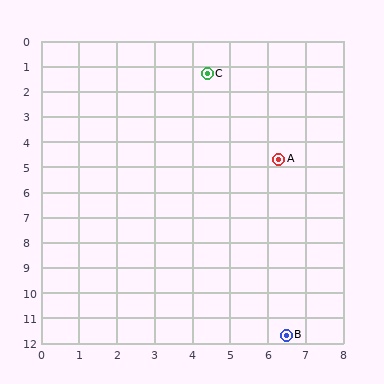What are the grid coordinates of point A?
Point A is at approximately (6.3, 4.7).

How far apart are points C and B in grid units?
Points C and B are about 10.6 grid units apart.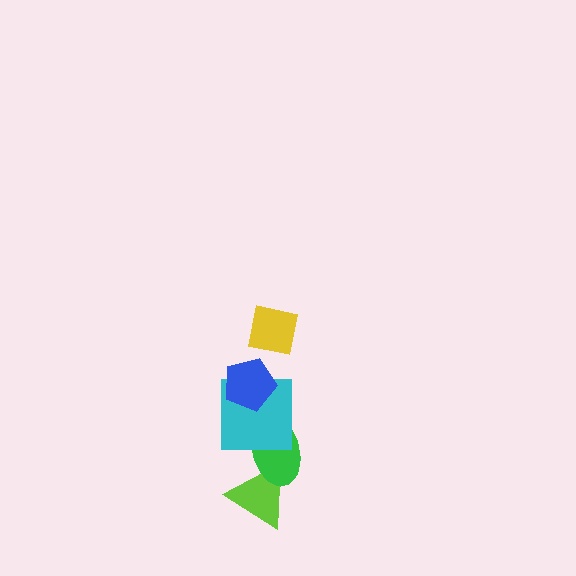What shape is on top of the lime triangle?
The green ellipse is on top of the lime triangle.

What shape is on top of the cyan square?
The blue pentagon is on top of the cyan square.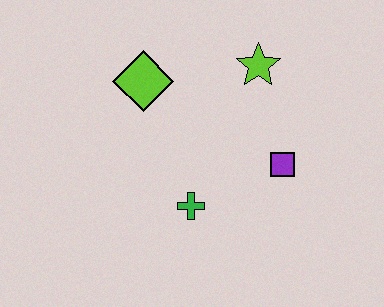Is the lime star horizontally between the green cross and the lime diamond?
No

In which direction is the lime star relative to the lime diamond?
The lime star is to the right of the lime diamond.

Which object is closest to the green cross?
The purple square is closest to the green cross.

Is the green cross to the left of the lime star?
Yes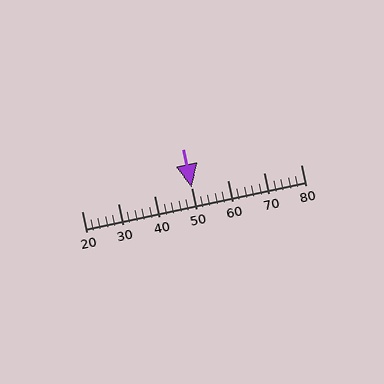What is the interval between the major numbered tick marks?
The major tick marks are spaced 10 units apart.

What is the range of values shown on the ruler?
The ruler shows values from 20 to 80.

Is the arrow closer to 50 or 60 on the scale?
The arrow is closer to 50.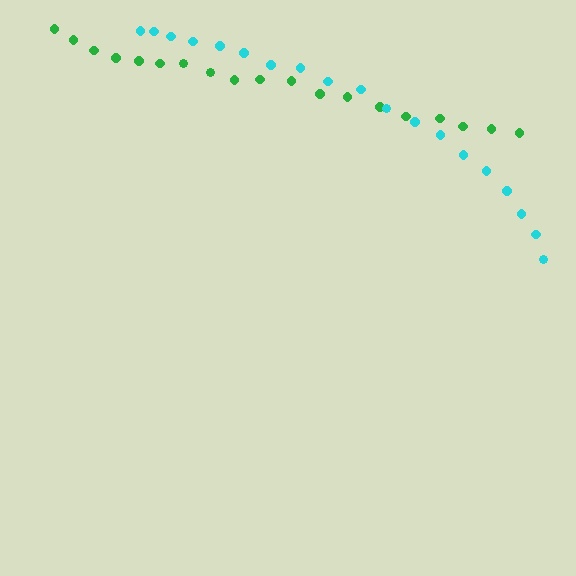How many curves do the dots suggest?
There are 2 distinct paths.